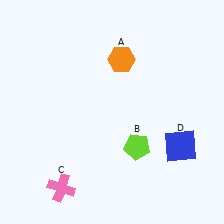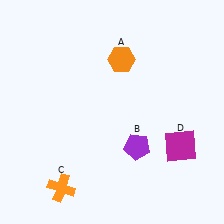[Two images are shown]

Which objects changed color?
B changed from lime to purple. C changed from pink to orange. D changed from blue to magenta.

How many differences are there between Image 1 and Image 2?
There are 3 differences between the two images.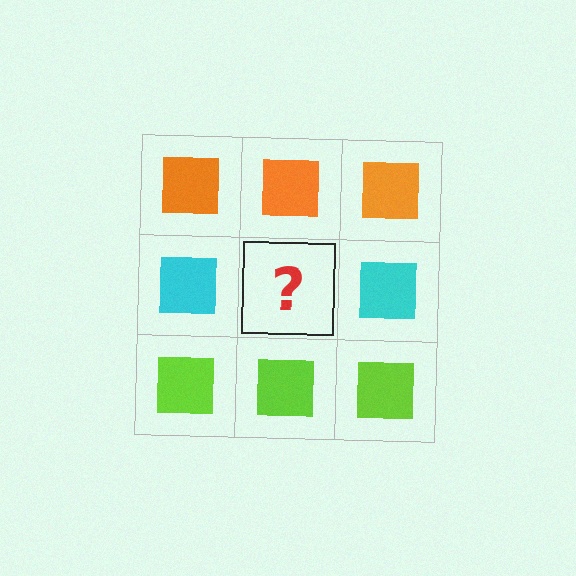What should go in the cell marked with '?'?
The missing cell should contain a cyan square.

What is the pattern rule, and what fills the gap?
The rule is that each row has a consistent color. The gap should be filled with a cyan square.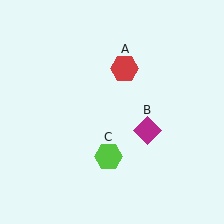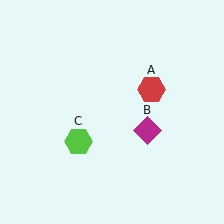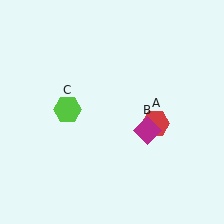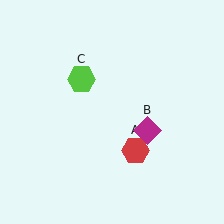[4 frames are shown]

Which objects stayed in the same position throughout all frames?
Magenta diamond (object B) remained stationary.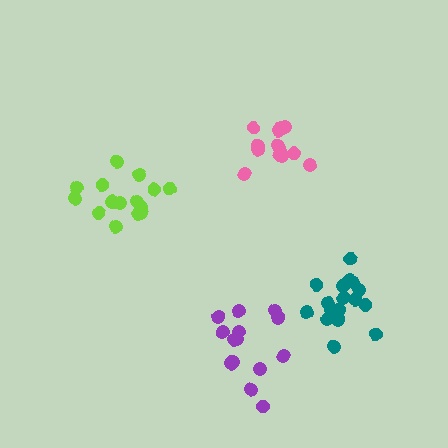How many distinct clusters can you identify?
There are 4 distinct clusters.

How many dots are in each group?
Group 1: 20 dots, Group 2: 14 dots, Group 3: 16 dots, Group 4: 14 dots (64 total).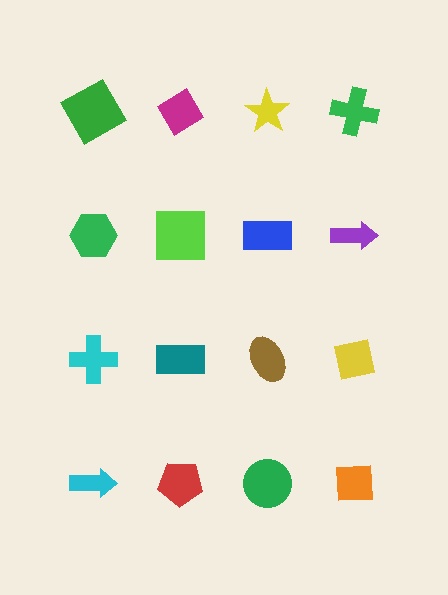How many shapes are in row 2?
4 shapes.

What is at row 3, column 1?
A cyan cross.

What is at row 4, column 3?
A green circle.